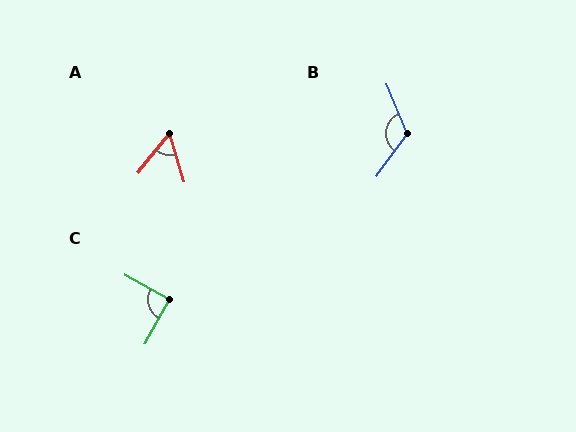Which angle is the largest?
B, at approximately 122 degrees.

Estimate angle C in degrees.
Approximately 90 degrees.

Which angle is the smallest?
A, at approximately 55 degrees.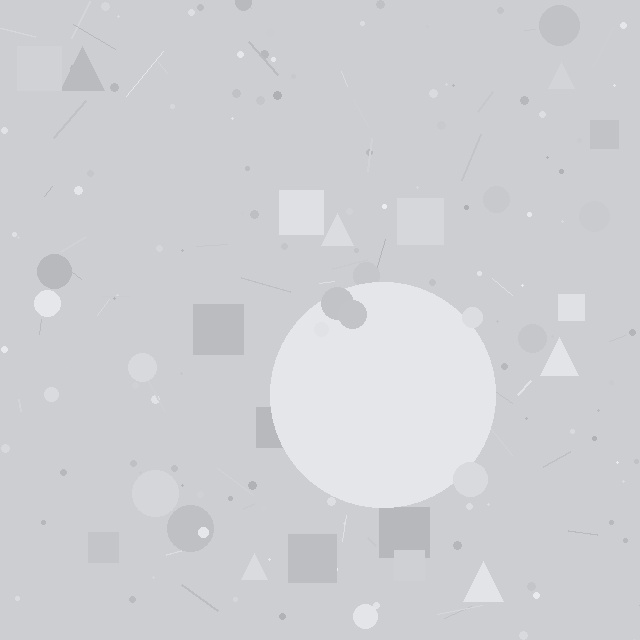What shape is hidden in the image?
A circle is hidden in the image.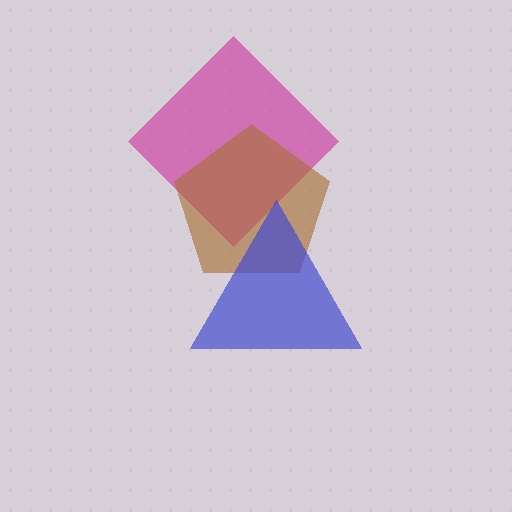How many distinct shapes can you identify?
There are 3 distinct shapes: a magenta diamond, a brown pentagon, a blue triangle.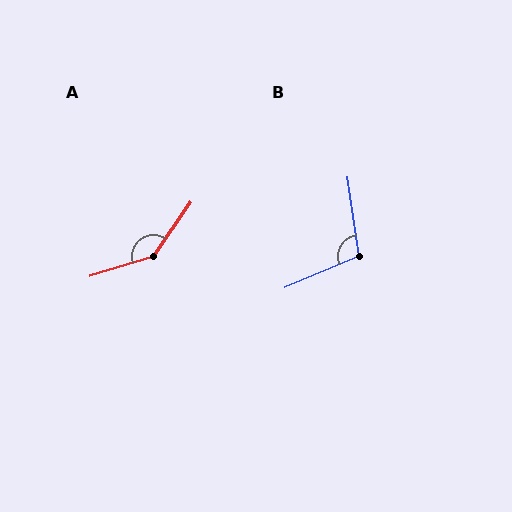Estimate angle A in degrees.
Approximately 142 degrees.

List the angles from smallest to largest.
B (105°), A (142°).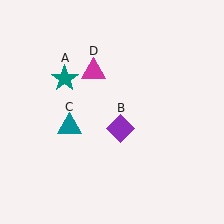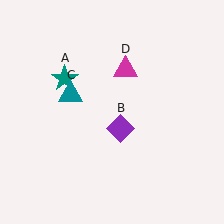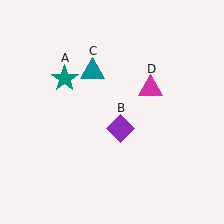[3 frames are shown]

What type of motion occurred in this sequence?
The teal triangle (object C), magenta triangle (object D) rotated clockwise around the center of the scene.